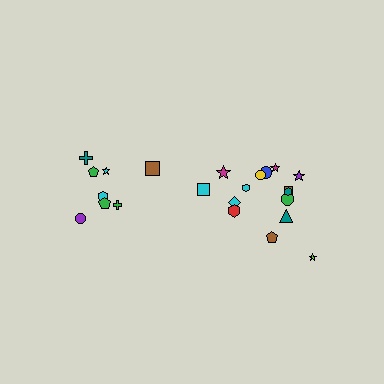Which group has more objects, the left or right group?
The right group.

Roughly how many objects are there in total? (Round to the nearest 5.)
Roughly 25 objects in total.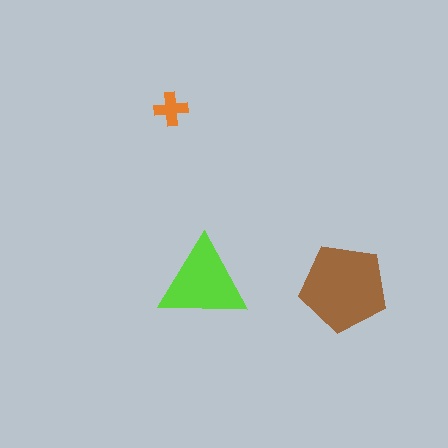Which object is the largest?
The brown pentagon.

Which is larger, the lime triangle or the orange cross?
The lime triangle.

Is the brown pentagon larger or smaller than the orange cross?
Larger.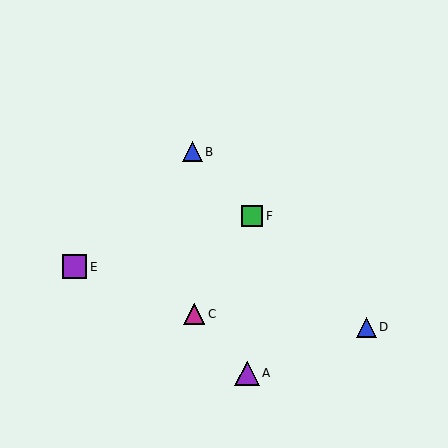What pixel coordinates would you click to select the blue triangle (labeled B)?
Click at (192, 152) to select the blue triangle B.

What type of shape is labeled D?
Shape D is a blue triangle.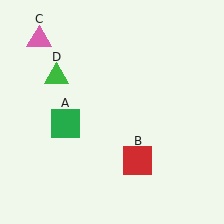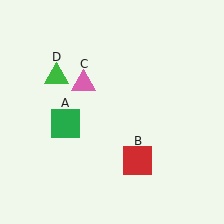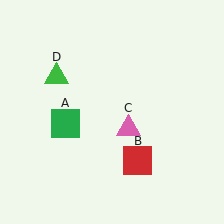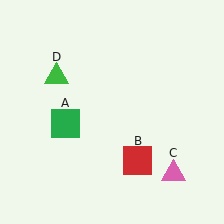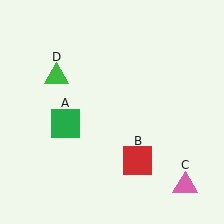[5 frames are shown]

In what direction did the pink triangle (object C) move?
The pink triangle (object C) moved down and to the right.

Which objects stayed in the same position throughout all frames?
Green square (object A) and red square (object B) and green triangle (object D) remained stationary.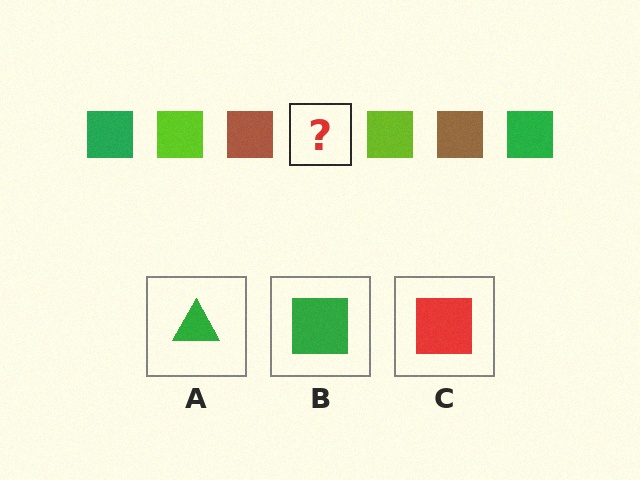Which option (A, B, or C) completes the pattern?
B.